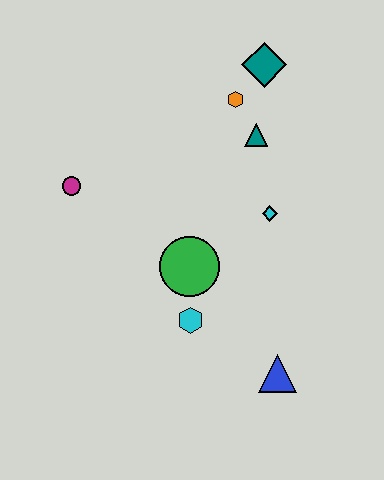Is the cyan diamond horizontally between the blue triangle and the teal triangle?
Yes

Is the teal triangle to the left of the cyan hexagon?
No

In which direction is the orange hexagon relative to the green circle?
The orange hexagon is above the green circle.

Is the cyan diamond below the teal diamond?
Yes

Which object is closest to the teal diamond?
The orange hexagon is closest to the teal diamond.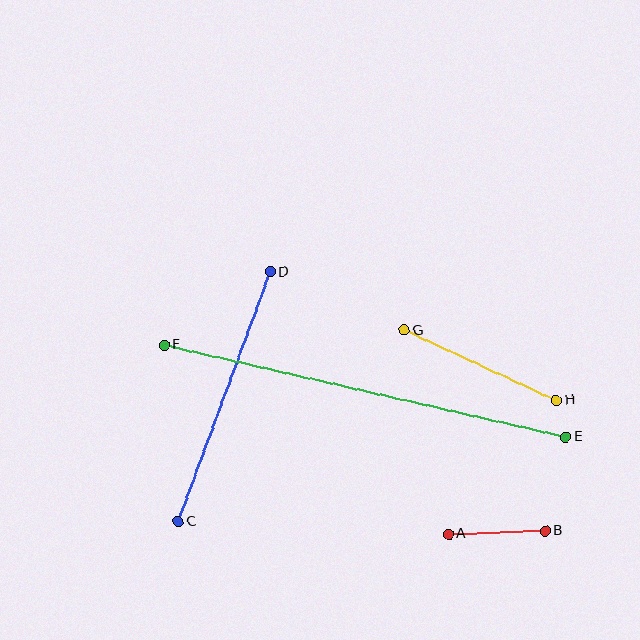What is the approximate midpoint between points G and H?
The midpoint is at approximately (480, 365) pixels.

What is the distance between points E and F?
The distance is approximately 412 pixels.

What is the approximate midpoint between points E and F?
The midpoint is at approximately (365, 391) pixels.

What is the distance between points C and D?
The distance is approximately 266 pixels.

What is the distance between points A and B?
The distance is approximately 97 pixels.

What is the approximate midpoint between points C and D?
The midpoint is at approximately (224, 397) pixels.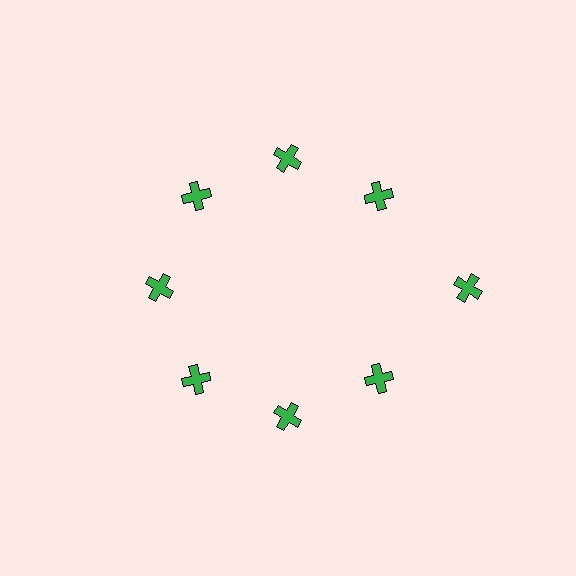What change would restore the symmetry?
The symmetry would be restored by moving it inward, back onto the ring so that all 8 crosses sit at equal angles and equal distance from the center.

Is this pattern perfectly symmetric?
No. The 8 green crosses are arranged in a ring, but one element near the 3 o'clock position is pushed outward from the center, breaking the 8-fold rotational symmetry.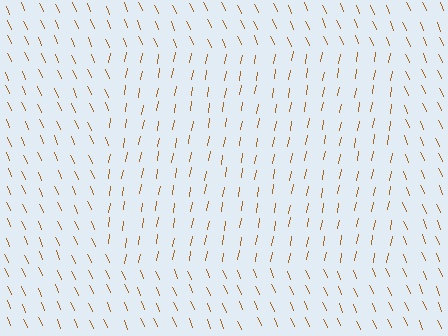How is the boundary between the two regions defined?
The boundary is defined purely by a change in line orientation (approximately 33 degrees difference). All lines are the same color and thickness.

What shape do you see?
I see a rectangle.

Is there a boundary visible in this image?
Yes, there is a texture boundary formed by a change in line orientation.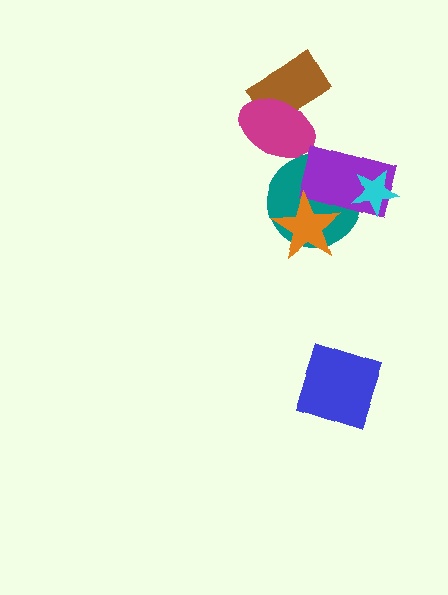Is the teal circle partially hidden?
Yes, it is partially covered by another shape.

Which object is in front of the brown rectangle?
The magenta ellipse is in front of the brown rectangle.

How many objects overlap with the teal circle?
3 objects overlap with the teal circle.